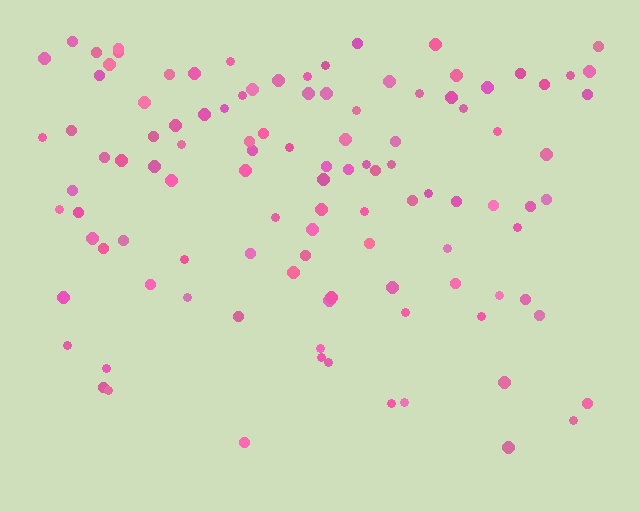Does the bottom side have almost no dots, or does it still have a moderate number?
Still a moderate number, just noticeably fewer than the top.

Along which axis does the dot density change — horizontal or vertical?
Vertical.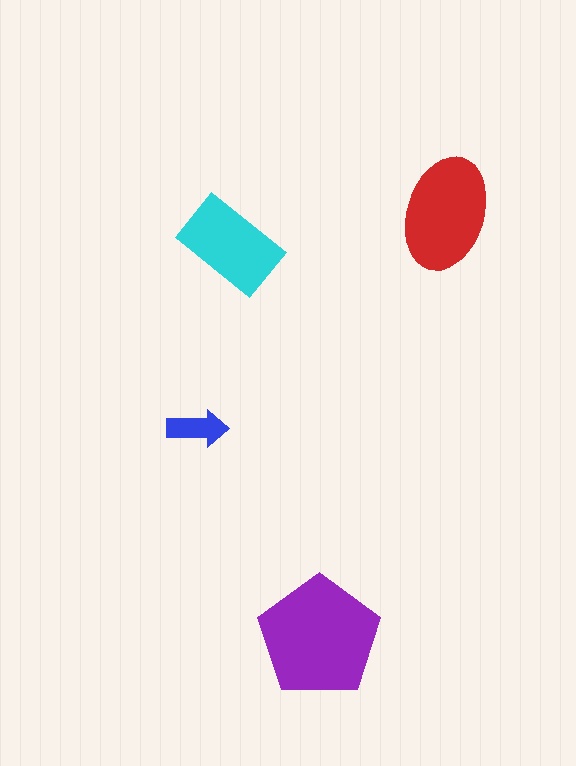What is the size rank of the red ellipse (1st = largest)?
2nd.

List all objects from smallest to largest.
The blue arrow, the cyan rectangle, the red ellipse, the purple pentagon.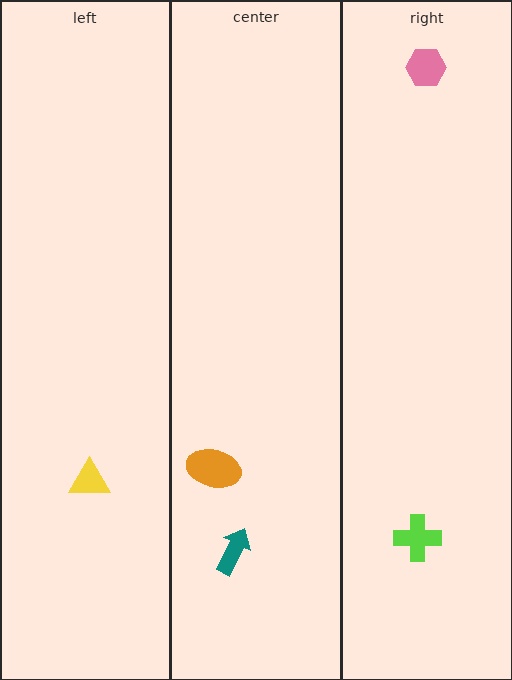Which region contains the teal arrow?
The center region.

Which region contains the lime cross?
The right region.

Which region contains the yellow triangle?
The left region.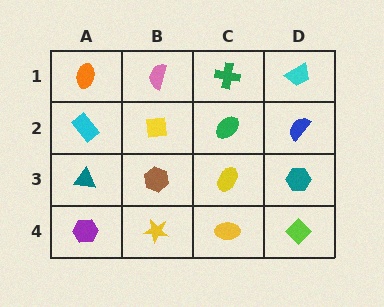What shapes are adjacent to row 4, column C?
A yellow ellipse (row 3, column C), a yellow star (row 4, column B), a lime diamond (row 4, column D).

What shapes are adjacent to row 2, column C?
A green cross (row 1, column C), a yellow ellipse (row 3, column C), a yellow square (row 2, column B), a blue semicircle (row 2, column D).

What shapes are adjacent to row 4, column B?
A brown hexagon (row 3, column B), a purple hexagon (row 4, column A), a yellow ellipse (row 4, column C).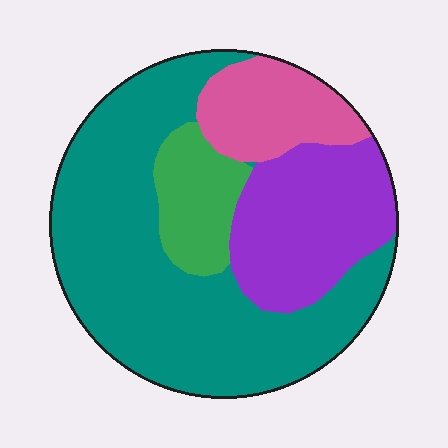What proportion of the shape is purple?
Purple takes up about one quarter (1/4) of the shape.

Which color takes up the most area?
Teal, at roughly 55%.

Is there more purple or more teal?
Teal.